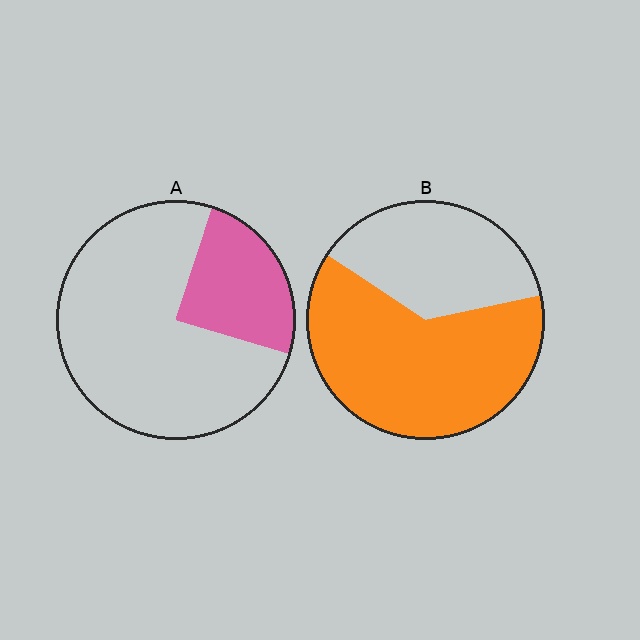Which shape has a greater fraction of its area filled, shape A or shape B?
Shape B.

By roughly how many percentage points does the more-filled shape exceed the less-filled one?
By roughly 40 percentage points (B over A).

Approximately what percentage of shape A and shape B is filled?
A is approximately 25% and B is approximately 65%.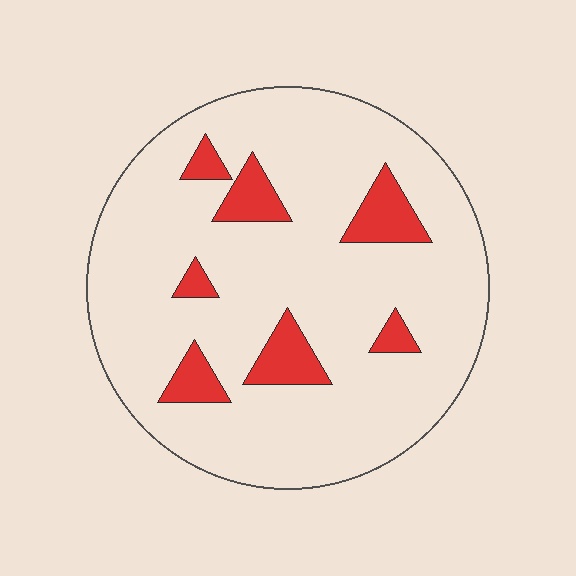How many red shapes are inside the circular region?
7.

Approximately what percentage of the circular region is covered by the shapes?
Approximately 15%.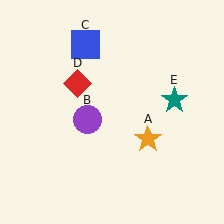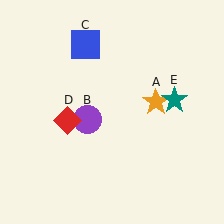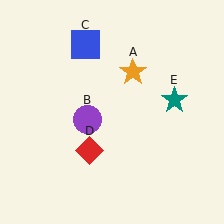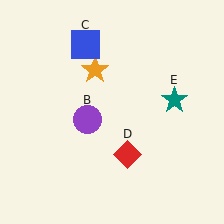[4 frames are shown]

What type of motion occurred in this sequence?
The orange star (object A), red diamond (object D) rotated counterclockwise around the center of the scene.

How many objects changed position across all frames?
2 objects changed position: orange star (object A), red diamond (object D).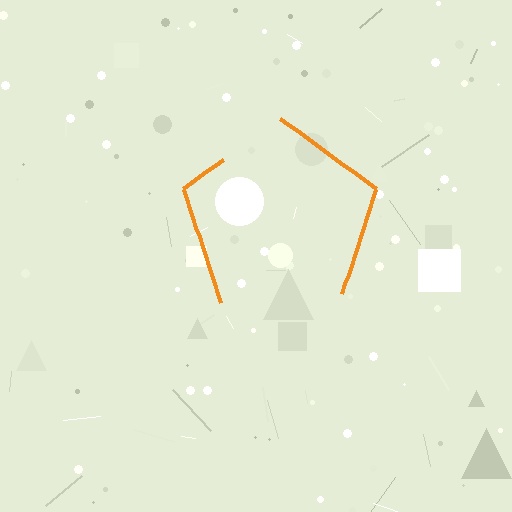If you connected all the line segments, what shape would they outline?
They would outline a pentagon.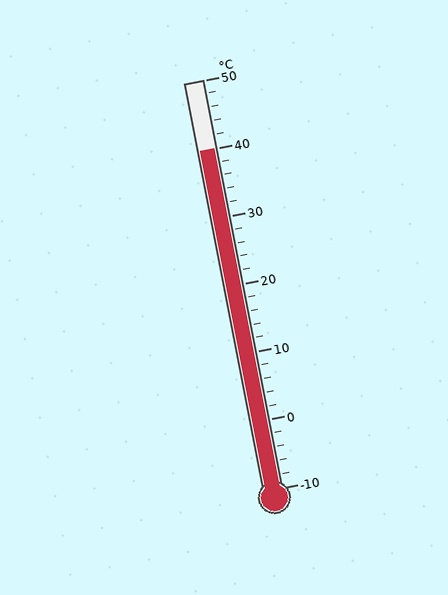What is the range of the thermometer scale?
The thermometer scale ranges from -10°C to 50°C.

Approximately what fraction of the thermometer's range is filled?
The thermometer is filled to approximately 85% of its range.